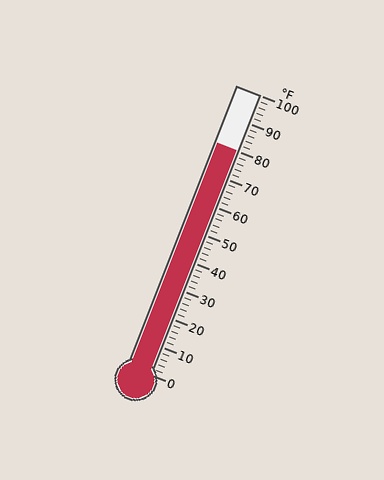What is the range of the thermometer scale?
The thermometer scale ranges from 0°F to 100°F.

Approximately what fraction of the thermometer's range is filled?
The thermometer is filled to approximately 80% of its range.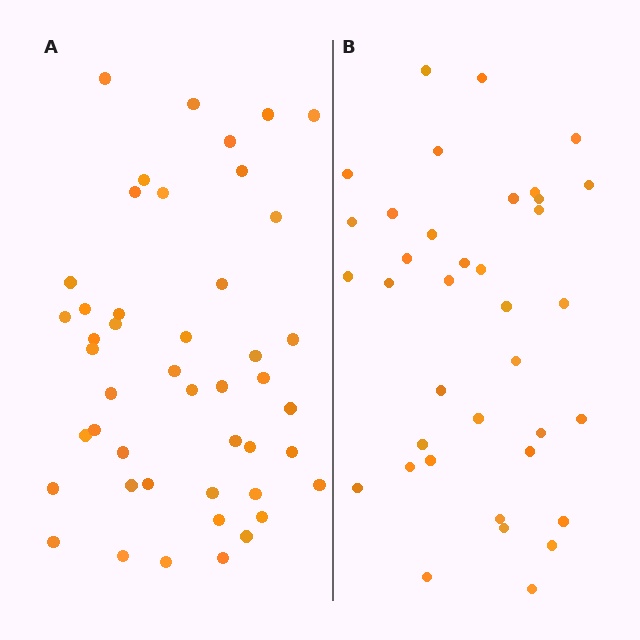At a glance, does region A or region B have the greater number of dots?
Region A (the left region) has more dots.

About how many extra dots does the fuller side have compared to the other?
Region A has roughly 8 or so more dots than region B.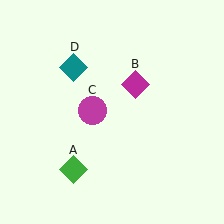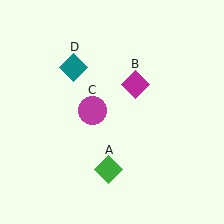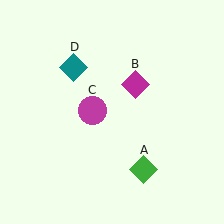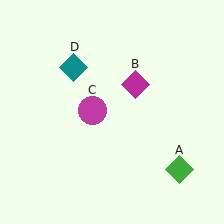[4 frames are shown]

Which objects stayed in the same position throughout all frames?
Magenta diamond (object B) and magenta circle (object C) and teal diamond (object D) remained stationary.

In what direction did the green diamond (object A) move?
The green diamond (object A) moved right.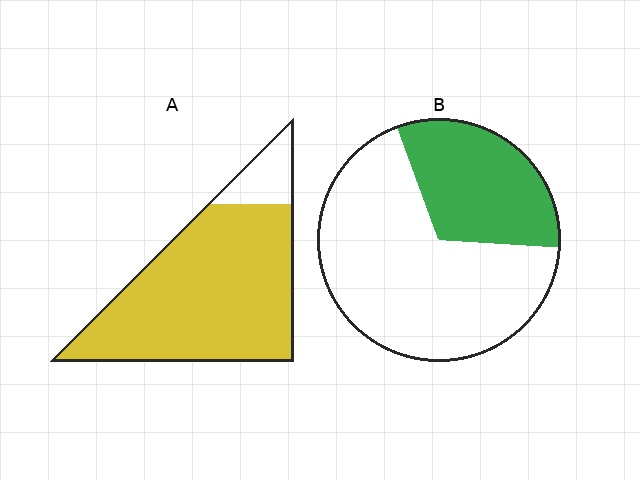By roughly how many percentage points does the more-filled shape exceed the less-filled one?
By roughly 55 percentage points (A over B).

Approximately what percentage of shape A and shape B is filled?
A is approximately 85% and B is approximately 30%.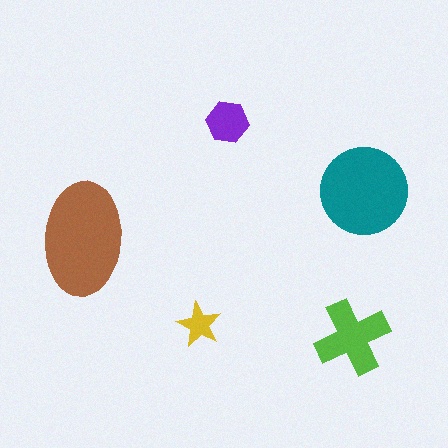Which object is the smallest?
The yellow star.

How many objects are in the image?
There are 5 objects in the image.